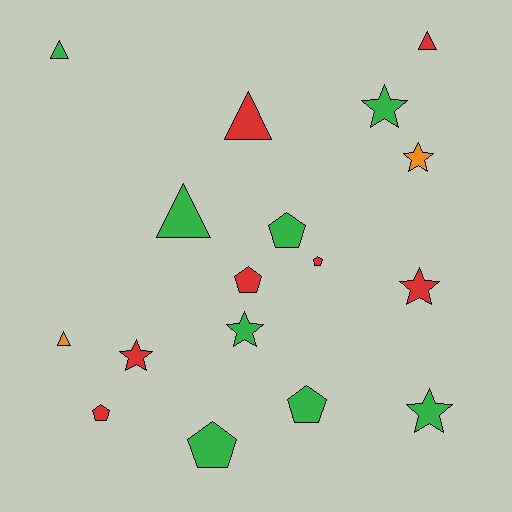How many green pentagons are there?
There are 3 green pentagons.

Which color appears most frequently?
Green, with 8 objects.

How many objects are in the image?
There are 17 objects.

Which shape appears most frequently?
Pentagon, with 6 objects.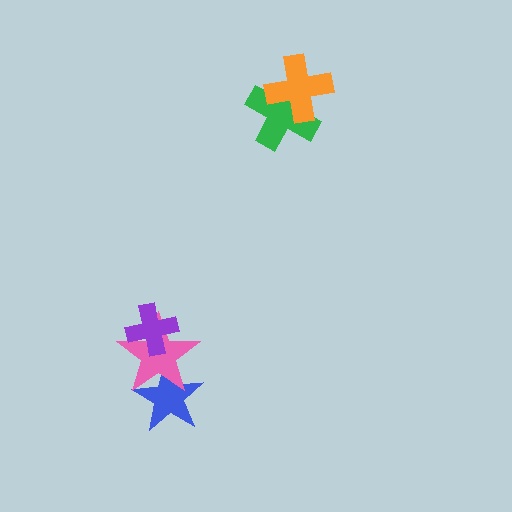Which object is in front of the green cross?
The orange cross is in front of the green cross.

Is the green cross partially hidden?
Yes, it is partially covered by another shape.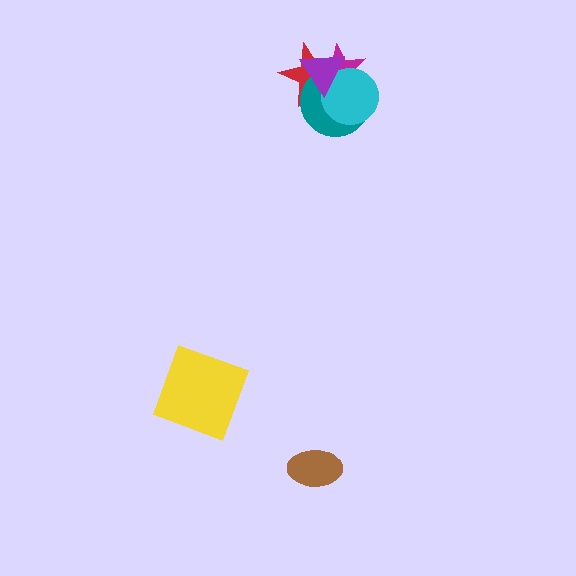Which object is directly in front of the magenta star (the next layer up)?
The cyan circle is directly in front of the magenta star.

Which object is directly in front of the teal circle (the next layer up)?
The magenta star is directly in front of the teal circle.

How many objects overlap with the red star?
4 objects overlap with the red star.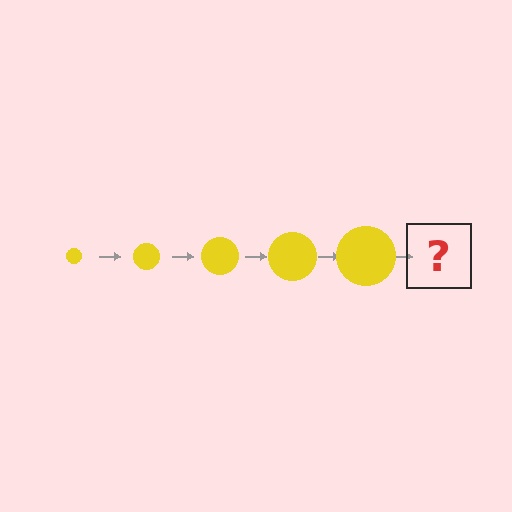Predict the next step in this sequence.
The next step is a yellow circle, larger than the previous one.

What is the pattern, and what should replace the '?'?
The pattern is that the circle gets progressively larger each step. The '?' should be a yellow circle, larger than the previous one.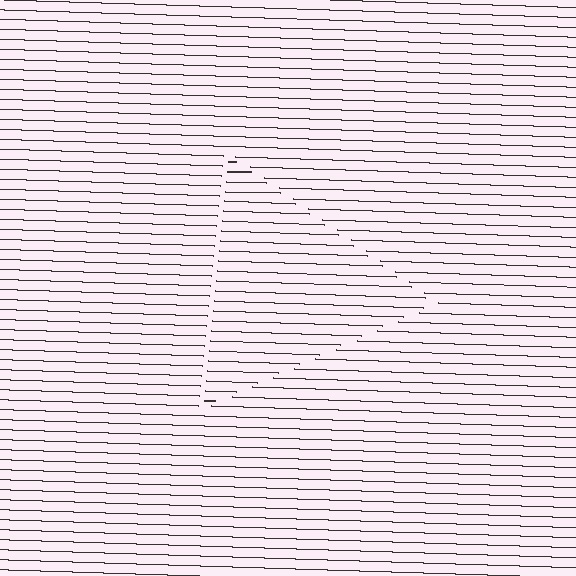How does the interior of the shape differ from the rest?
The interior of the shape contains the same grating, shifted by half a period — the contour is defined by the phase discontinuity where line-ends from the inner and outer gratings abut.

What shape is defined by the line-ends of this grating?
An illusory triangle. The interior of the shape contains the same grating, shifted by half a period — the contour is defined by the phase discontinuity where line-ends from the inner and outer gratings abut.